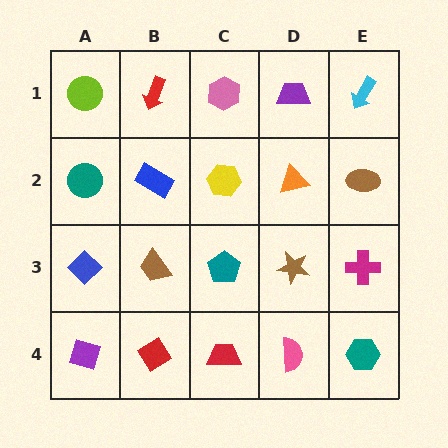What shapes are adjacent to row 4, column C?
A teal pentagon (row 3, column C), a red diamond (row 4, column B), a pink semicircle (row 4, column D).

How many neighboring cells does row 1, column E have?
2.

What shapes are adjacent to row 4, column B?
A brown trapezoid (row 3, column B), a purple diamond (row 4, column A), a red trapezoid (row 4, column C).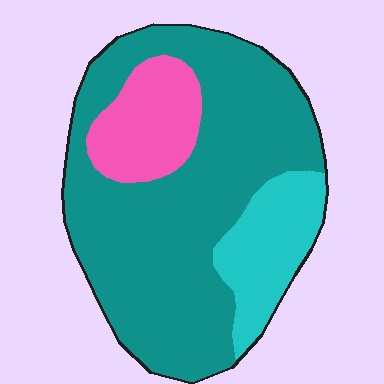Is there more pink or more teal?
Teal.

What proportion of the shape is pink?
Pink takes up less than a quarter of the shape.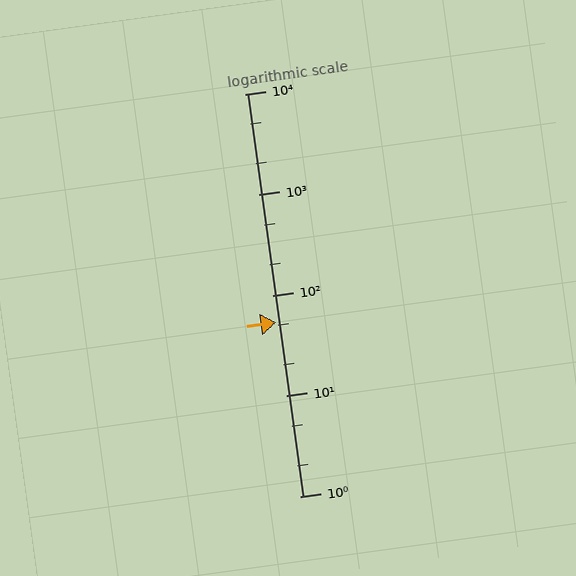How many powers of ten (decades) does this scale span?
The scale spans 4 decades, from 1 to 10000.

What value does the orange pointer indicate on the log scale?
The pointer indicates approximately 54.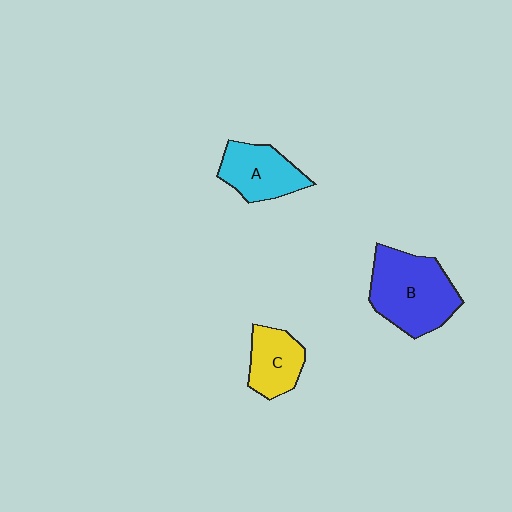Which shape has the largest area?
Shape B (blue).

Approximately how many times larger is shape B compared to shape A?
Approximately 1.5 times.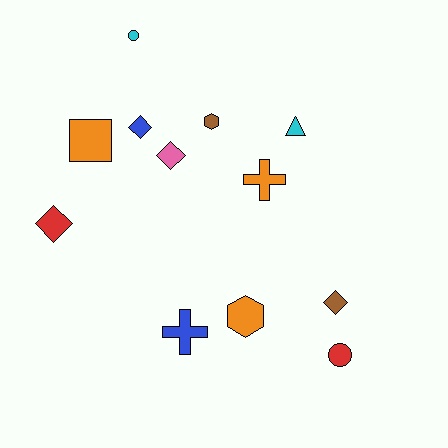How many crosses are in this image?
There are 2 crosses.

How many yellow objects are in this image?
There are no yellow objects.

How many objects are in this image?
There are 12 objects.